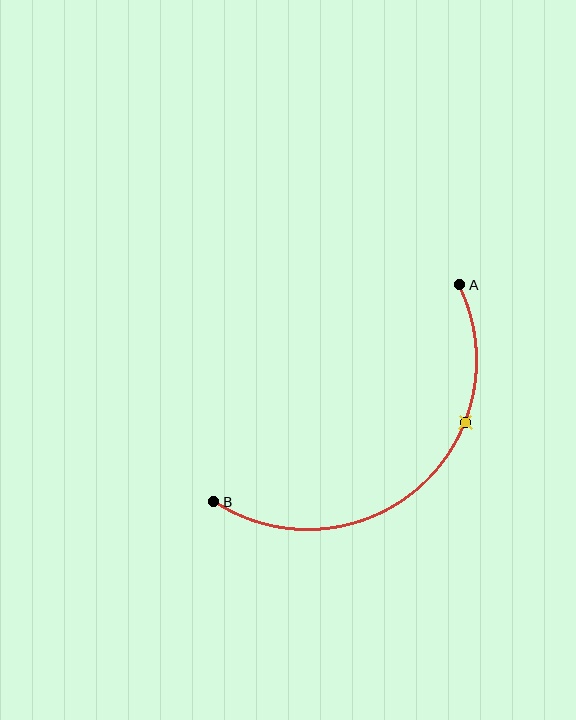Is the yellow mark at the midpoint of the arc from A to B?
No. The yellow mark lies on the arc but is closer to endpoint A. The arc midpoint would be at the point on the curve equidistant along the arc from both A and B.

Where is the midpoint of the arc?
The arc midpoint is the point on the curve farthest from the straight line joining A and B. It sits below and to the right of that line.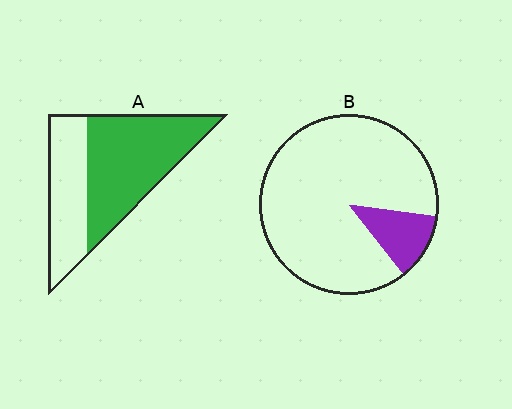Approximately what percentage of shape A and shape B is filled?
A is approximately 60% and B is approximately 10%.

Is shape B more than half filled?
No.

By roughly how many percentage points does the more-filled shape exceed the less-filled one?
By roughly 50 percentage points (A over B).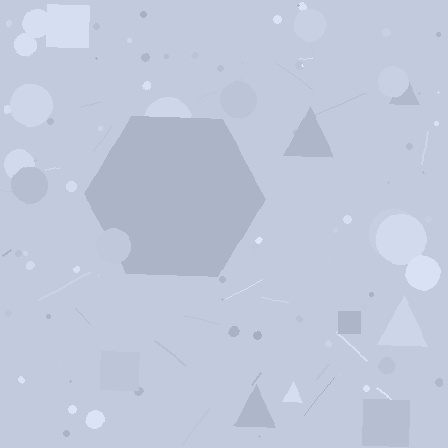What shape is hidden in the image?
A hexagon is hidden in the image.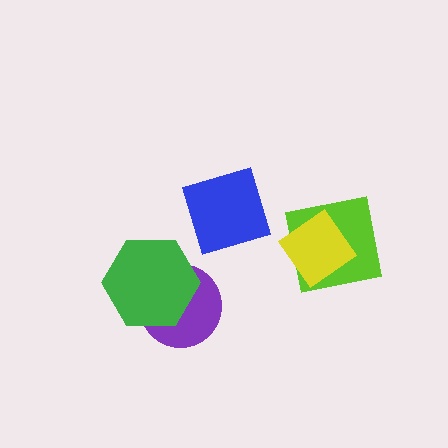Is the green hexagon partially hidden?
No, no other shape covers it.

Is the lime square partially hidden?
Yes, it is partially covered by another shape.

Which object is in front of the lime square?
The yellow diamond is in front of the lime square.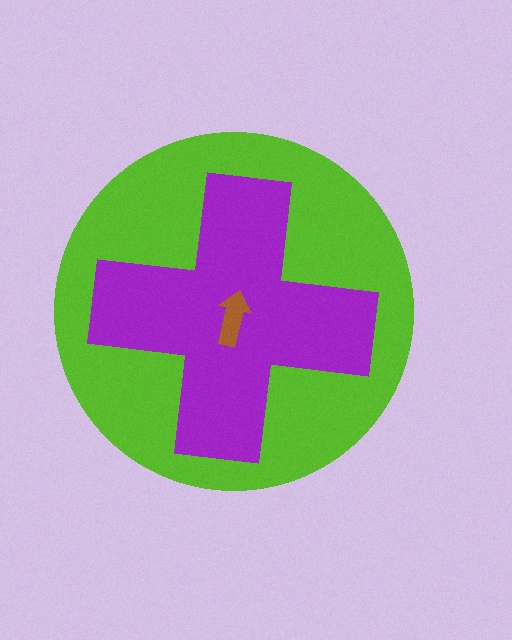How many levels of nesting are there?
3.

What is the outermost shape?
The lime circle.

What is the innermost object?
The brown arrow.